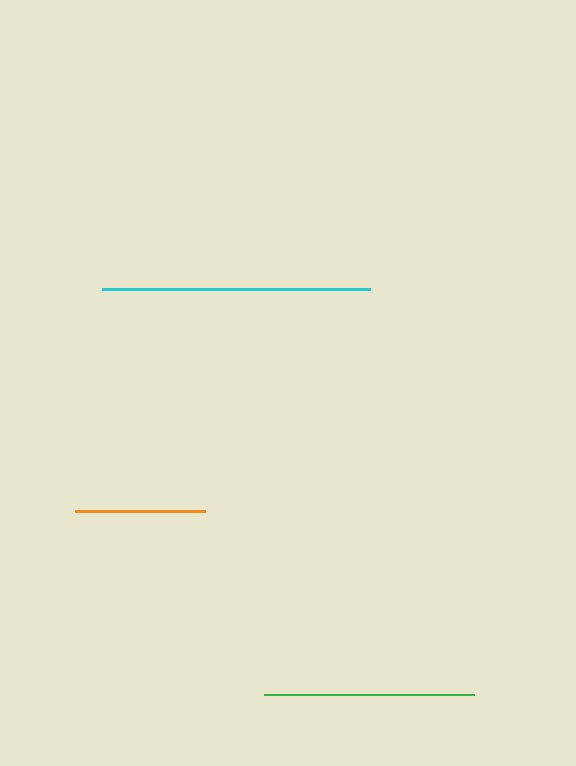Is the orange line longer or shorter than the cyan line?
The cyan line is longer than the orange line.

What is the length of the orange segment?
The orange segment is approximately 130 pixels long.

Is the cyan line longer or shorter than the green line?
The cyan line is longer than the green line.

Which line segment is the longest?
The cyan line is the longest at approximately 268 pixels.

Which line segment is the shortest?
The orange line is the shortest at approximately 130 pixels.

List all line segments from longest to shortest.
From longest to shortest: cyan, green, orange.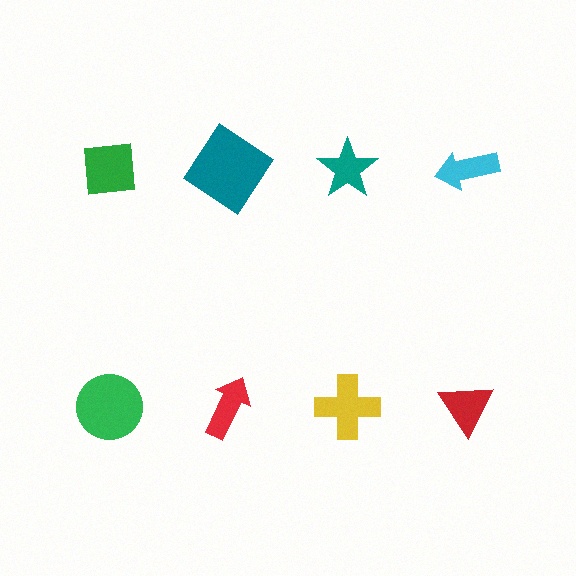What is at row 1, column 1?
A green square.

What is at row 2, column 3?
A yellow cross.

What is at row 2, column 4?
A red triangle.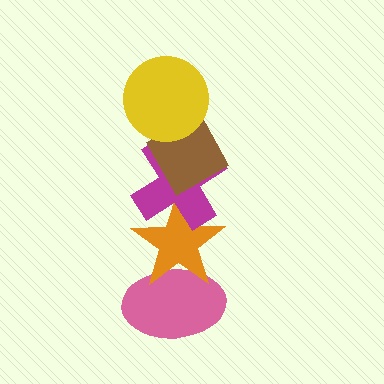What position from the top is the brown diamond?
The brown diamond is 2nd from the top.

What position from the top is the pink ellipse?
The pink ellipse is 5th from the top.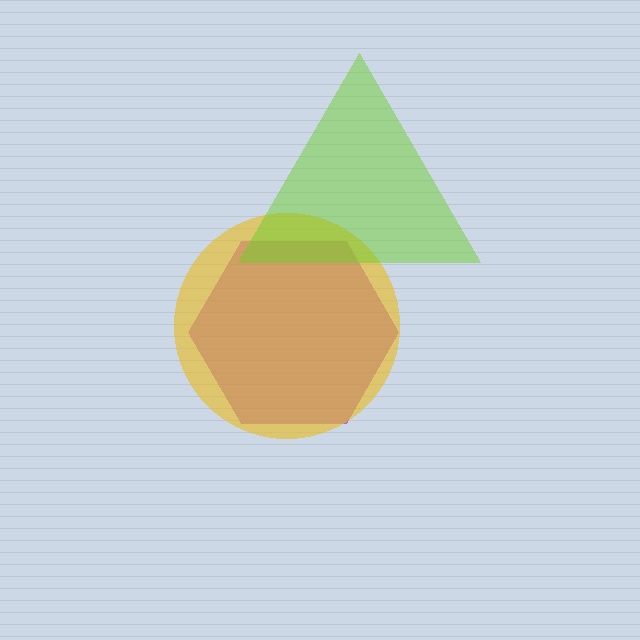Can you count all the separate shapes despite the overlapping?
Yes, there are 3 separate shapes.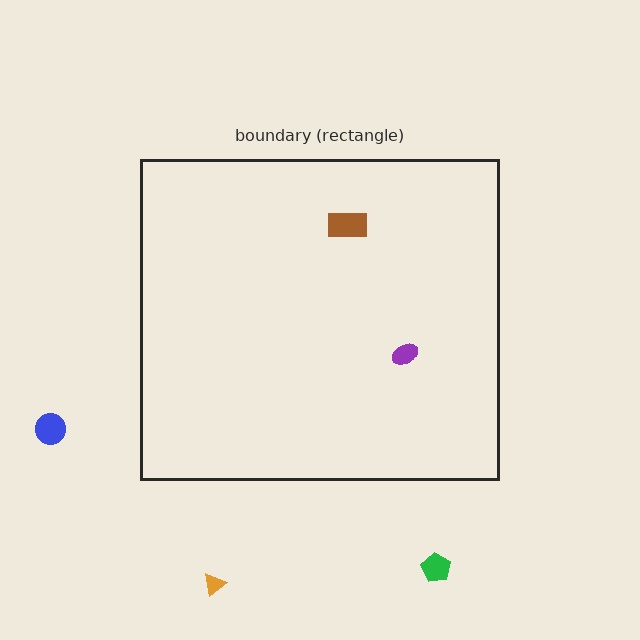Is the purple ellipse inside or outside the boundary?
Inside.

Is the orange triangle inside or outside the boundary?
Outside.